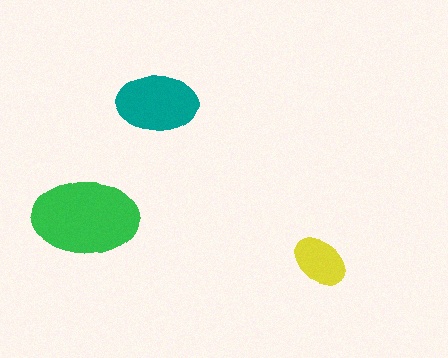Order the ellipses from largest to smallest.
the green one, the teal one, the yellow one.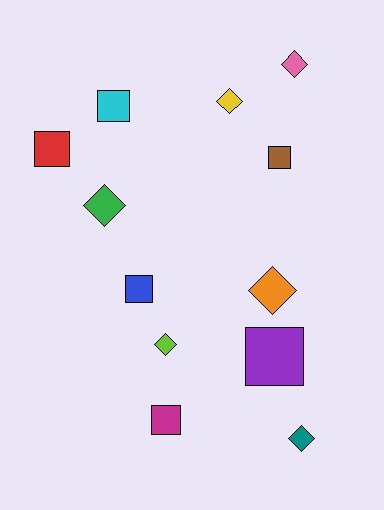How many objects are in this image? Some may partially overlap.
There are 12 objects.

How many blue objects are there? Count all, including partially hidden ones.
There is 1 blue object.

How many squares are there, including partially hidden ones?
There are 6 squares.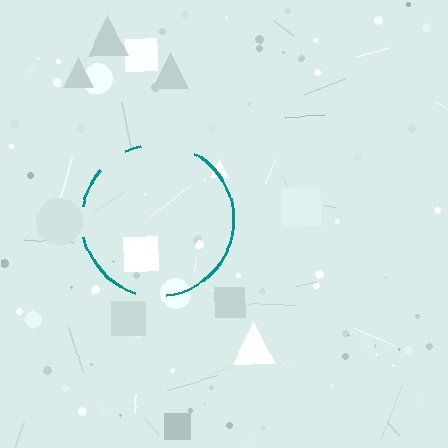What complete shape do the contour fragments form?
The contour fragments form a circle.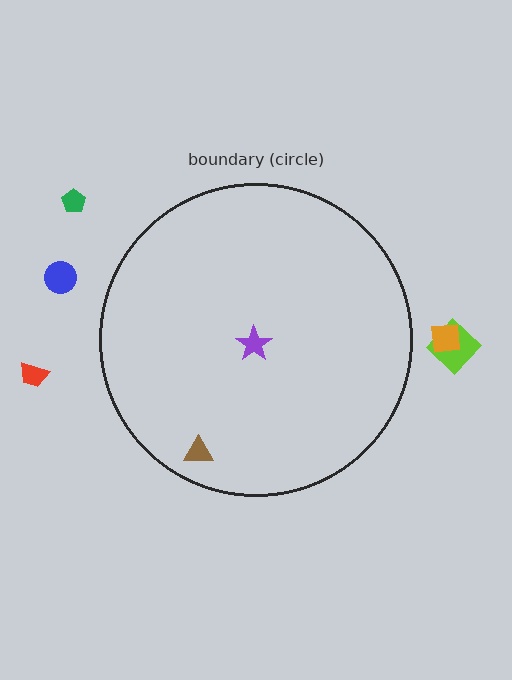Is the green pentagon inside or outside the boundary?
Outside.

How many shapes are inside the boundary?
2 inside, 5 outside.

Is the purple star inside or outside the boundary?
Inside.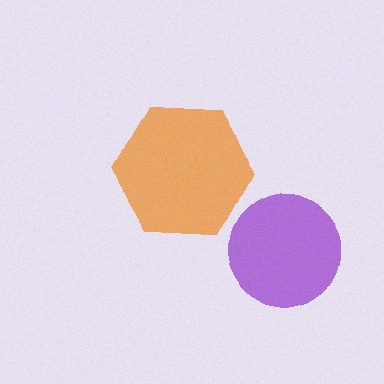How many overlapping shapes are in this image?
There are 2 overlapping shapes in the image.